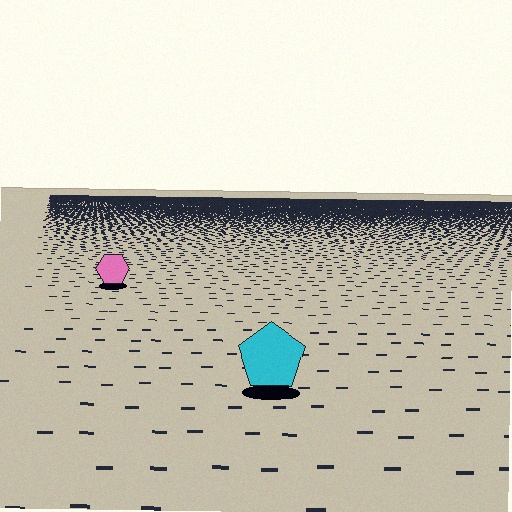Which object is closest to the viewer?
The cyan pentagon is closest. The texture marks near it are larger and more spread out.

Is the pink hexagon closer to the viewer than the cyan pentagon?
No. The cyan pentagon is closer — you can tell from the texture gradient: the ground texture is coarser near it.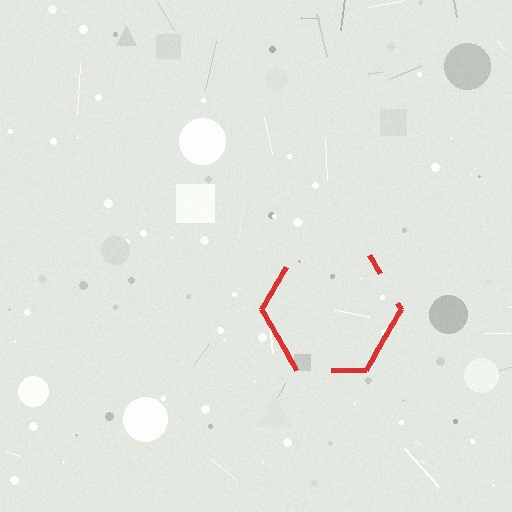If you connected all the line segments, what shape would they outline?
They would outline a hexagon.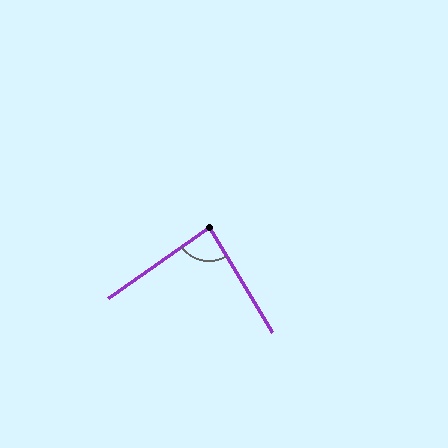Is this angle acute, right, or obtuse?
It is approximately a right angle.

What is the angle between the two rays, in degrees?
Approximately 86 degrees.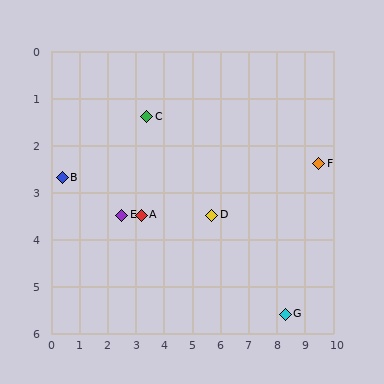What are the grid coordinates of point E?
Point E is at approximately (2.5, 3.5).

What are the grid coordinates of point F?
Point F is at approximately (9.5, 2.4).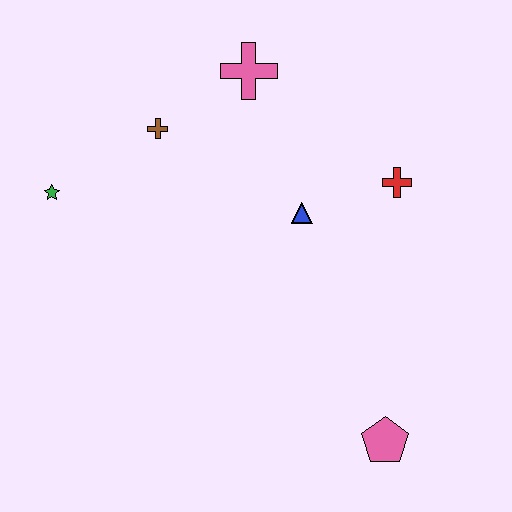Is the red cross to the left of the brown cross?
No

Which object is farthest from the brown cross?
The pink pentagon is farthest from the brown cross.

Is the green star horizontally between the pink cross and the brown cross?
No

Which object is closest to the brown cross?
The pink cross is closest to the brown cross.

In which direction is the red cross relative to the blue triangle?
The red cross is to the right of the blue triangle.